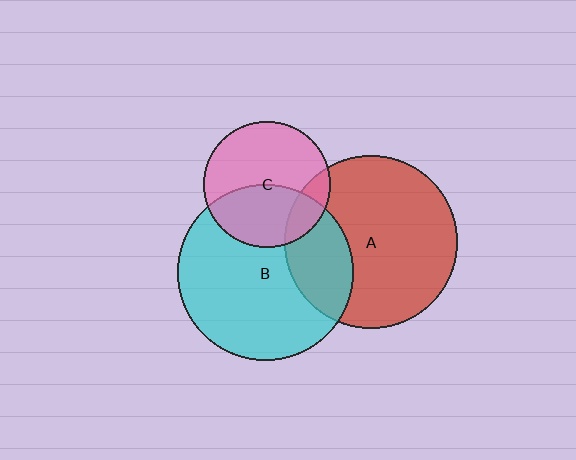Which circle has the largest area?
Circle B (cyan).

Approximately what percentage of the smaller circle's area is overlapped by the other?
Approximately 25%.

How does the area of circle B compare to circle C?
Approximately 1.9 times.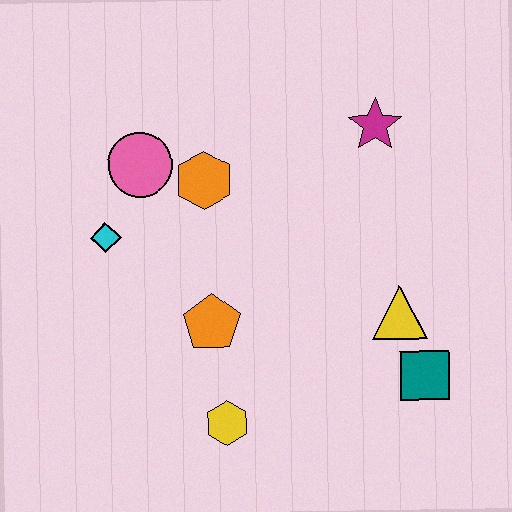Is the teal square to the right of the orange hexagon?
Yes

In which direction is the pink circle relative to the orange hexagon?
The pink circle is to the left of the orange hexagon.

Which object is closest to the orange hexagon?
The pink circle is closest to the orange hexagon.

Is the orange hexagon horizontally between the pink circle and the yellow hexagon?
Yes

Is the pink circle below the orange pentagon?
No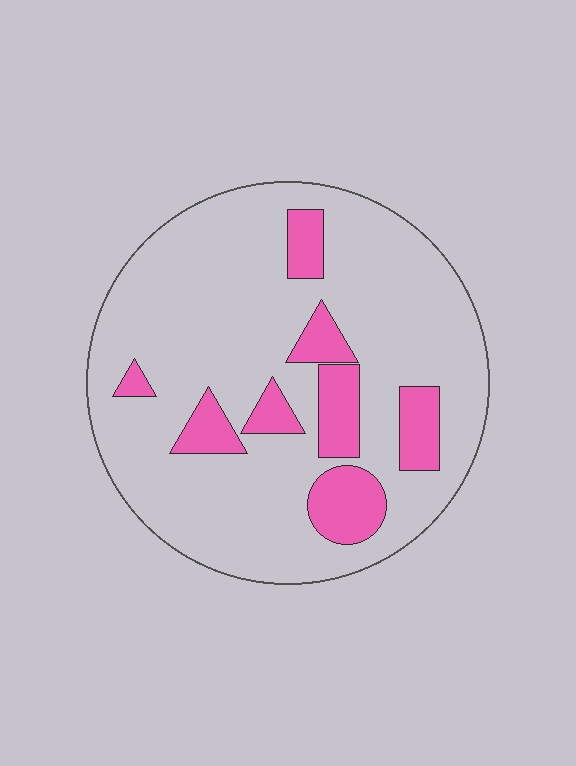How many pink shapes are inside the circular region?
8.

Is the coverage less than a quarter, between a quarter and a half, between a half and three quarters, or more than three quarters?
Less than a quarter.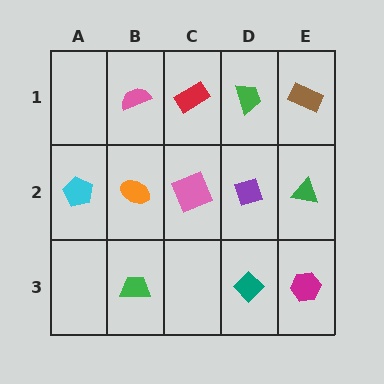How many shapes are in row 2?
5 shapes.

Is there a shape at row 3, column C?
No, that cell is empty.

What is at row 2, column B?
An orange ellipse.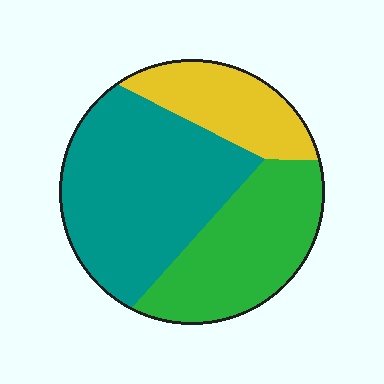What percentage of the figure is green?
Green covers around 30% of the figure.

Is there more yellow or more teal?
Teal.